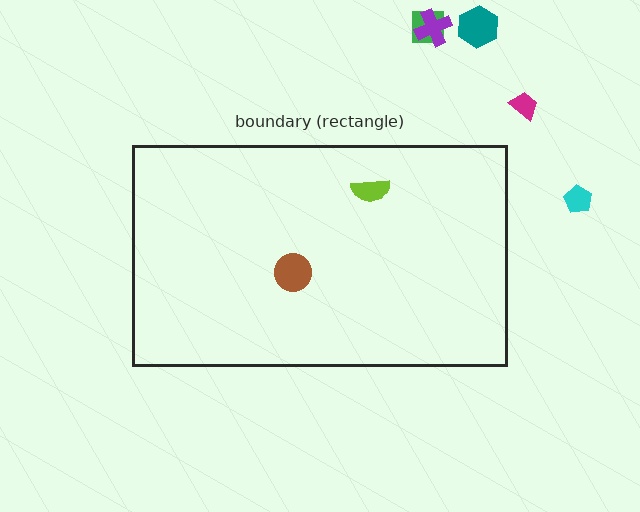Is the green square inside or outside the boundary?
Outside.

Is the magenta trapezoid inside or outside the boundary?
Outside.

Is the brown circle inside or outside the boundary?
Inside.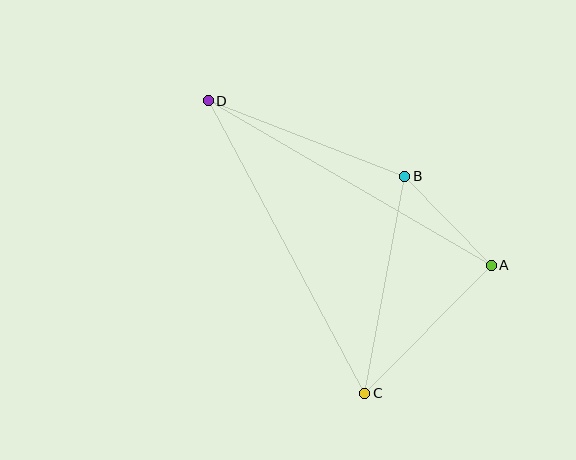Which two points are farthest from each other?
Points C and D are farthest from each other.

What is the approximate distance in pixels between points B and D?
The distance between B and D is approximately 211 pixels.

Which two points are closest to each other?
Points A and B are closest to each other.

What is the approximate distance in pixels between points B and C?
The distance between B and C is approximately 221 pixels.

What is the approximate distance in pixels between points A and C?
The distance between A and C is approximately 180 pixels.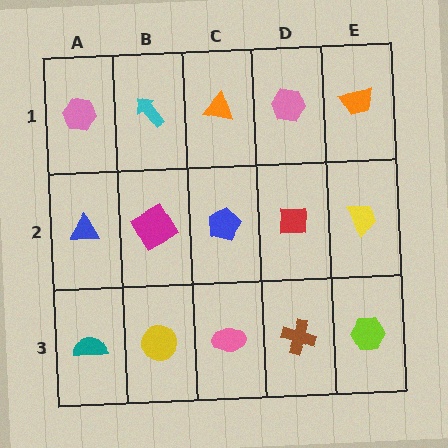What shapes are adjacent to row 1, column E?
A yellow trapezoid (row 2, column E), a pink hexagon (row 1, column D).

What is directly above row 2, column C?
An orange triangle.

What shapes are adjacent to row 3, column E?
A yellow trapezoid (row 2, column E), a brown cross (row 3, column D).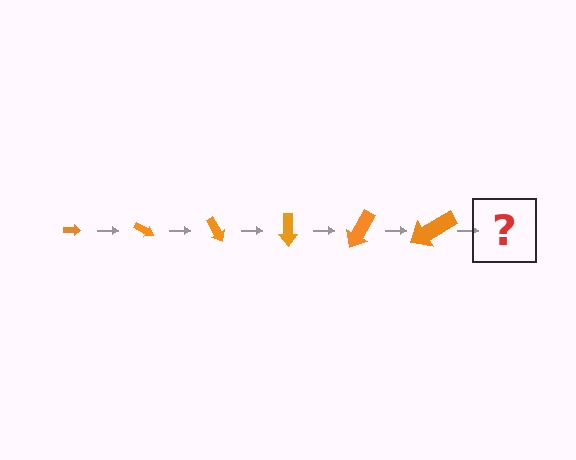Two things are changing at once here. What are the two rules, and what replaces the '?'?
The two rules are that the arrow grows larger each step and it rotates 30 degrees each step. The '?' should be an arrow, larger than the previous one and rotated 180 degrees from the start.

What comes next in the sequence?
The next element should be an arrow, larger than the previous one and rotated 180 degrees from the start.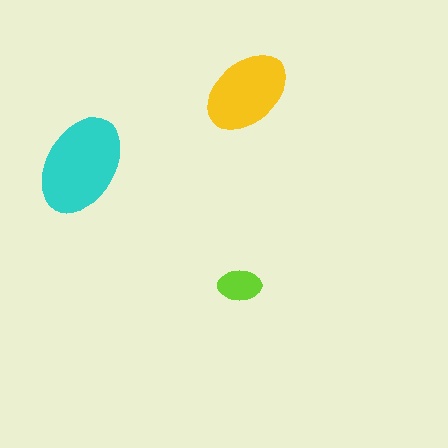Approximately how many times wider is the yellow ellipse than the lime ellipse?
About 2 times wider.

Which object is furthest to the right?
The yellow ellipse is rightmost.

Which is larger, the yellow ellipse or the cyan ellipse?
The cyan one.